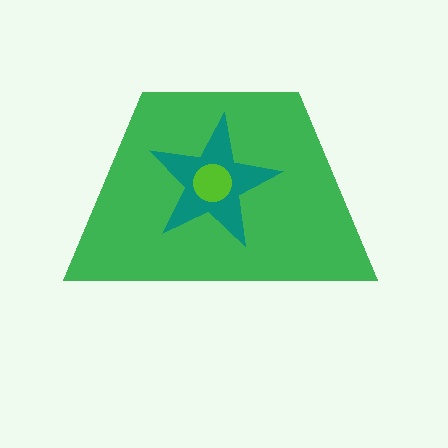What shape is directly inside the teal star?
The lime circle.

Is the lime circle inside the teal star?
Yes.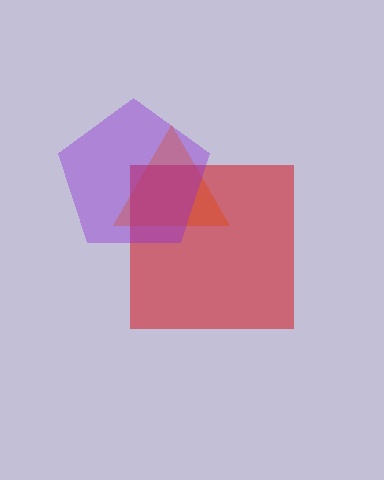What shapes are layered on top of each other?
The layered shapes are: an orange triangle, a red square, a purple pentagon.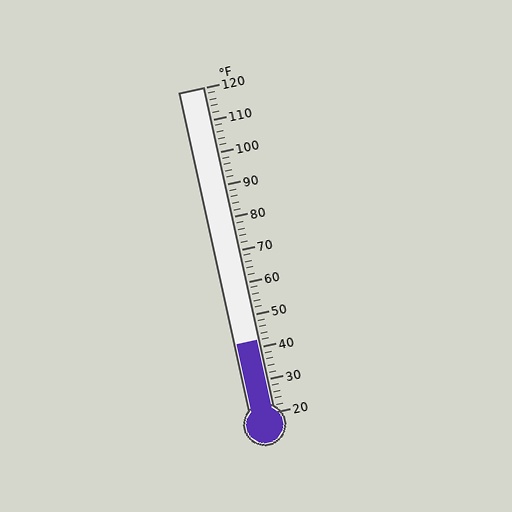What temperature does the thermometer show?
The thermometer shows approximately 42°F.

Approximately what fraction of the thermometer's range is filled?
The thermometer is filled to approximately 20% of its range.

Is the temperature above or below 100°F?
The temperature is below 100°F.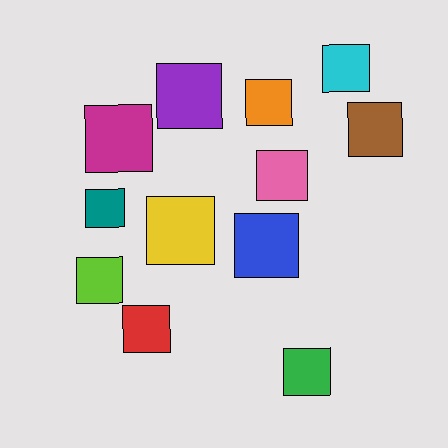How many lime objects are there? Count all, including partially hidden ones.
There is 1 lime object.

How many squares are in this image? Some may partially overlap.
There are 12 squares.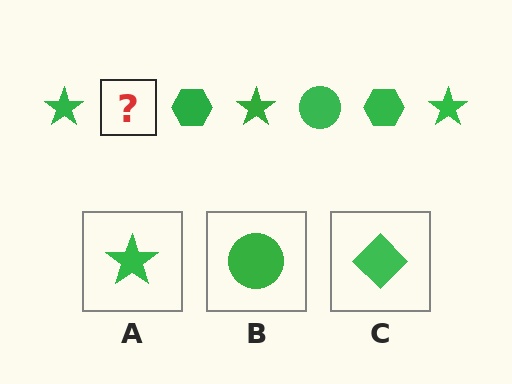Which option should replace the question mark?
Option B.